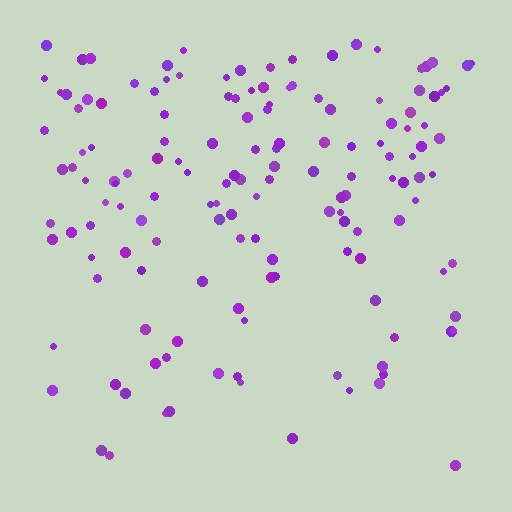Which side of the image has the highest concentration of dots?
The top.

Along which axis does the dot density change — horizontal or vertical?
Vertical.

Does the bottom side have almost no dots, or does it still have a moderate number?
Still a moderate number, just noticeably fewer than the top.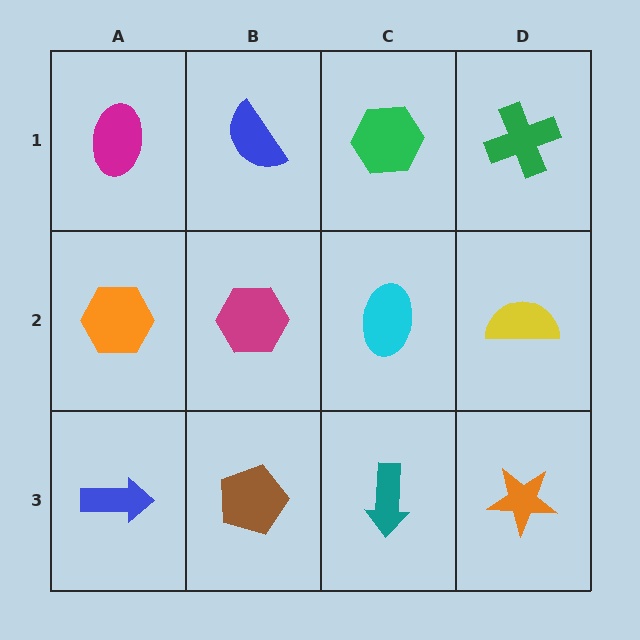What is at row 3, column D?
An orange star.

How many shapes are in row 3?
4 shapes.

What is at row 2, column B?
A magenta hexagon.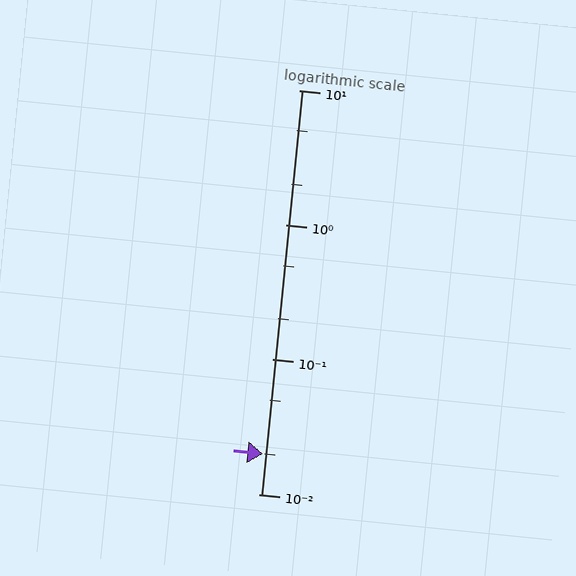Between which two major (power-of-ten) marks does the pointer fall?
The pointer is between 0.01 and 0.1.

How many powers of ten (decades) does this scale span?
The scale spans 3 decades, from 0.01 to 10.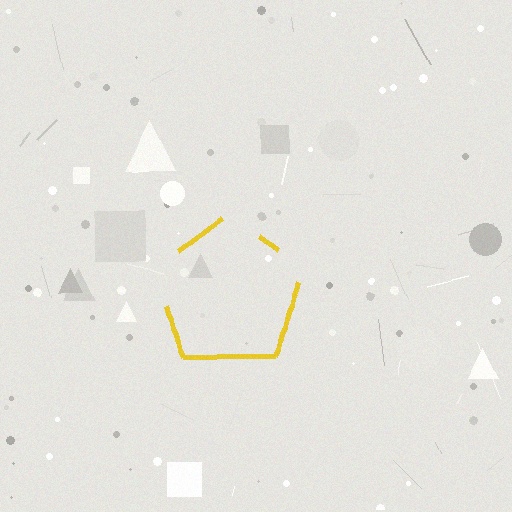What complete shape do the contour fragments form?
The contour fragments form a pentagon.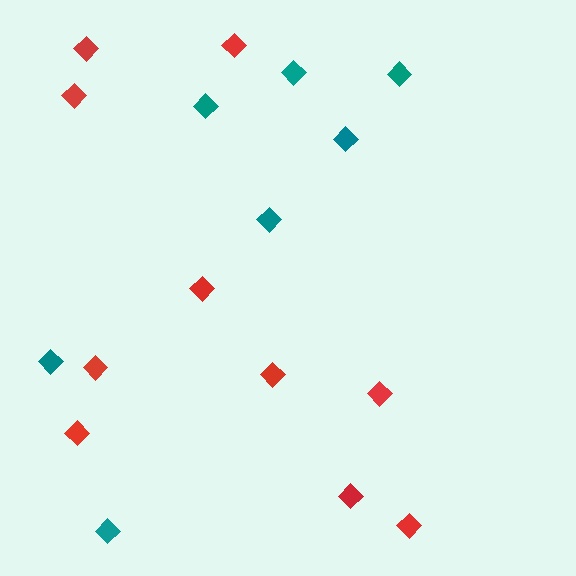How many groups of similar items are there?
There are 2 groups: one group of red diamonds (10) and one group of teal diamonds (7).